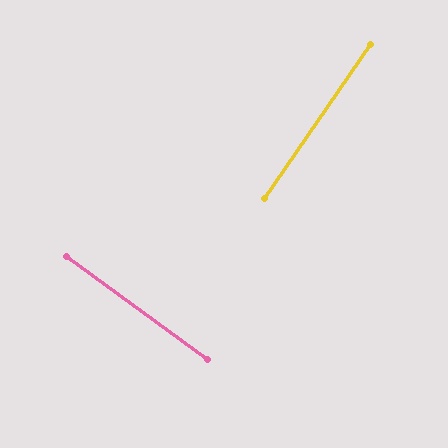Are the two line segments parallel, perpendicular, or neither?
Perpendicular — they meet at approximately 89°.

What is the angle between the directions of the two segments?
Approximately 89 degrees.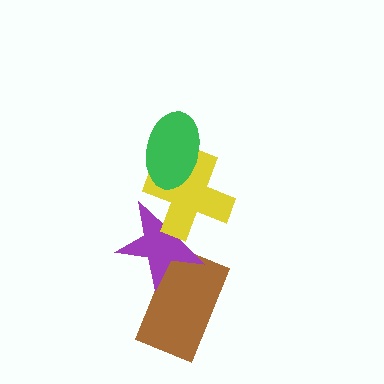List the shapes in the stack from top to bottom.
From top to bottom: the green ellipse, the yellow cross, the purple star, the brown rectangle.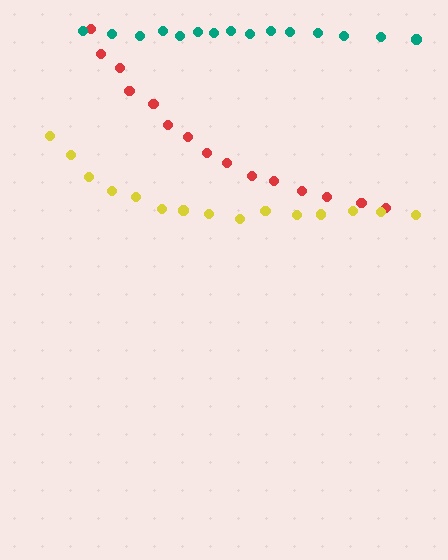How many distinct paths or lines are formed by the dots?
There are 3 distinct paths.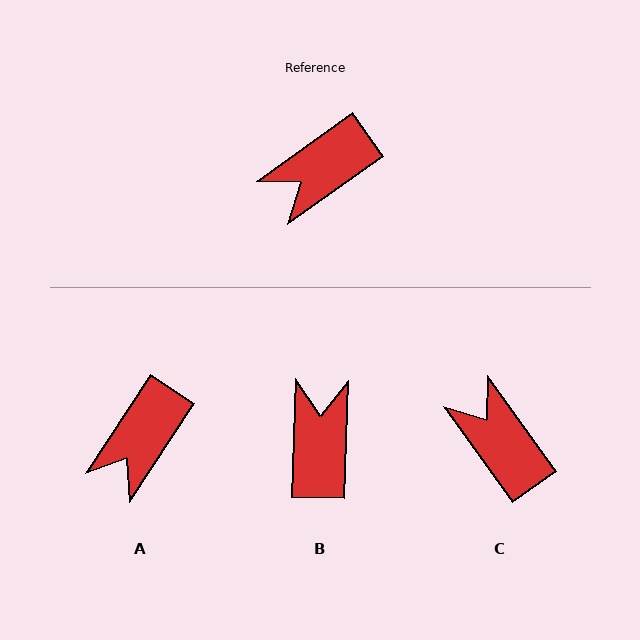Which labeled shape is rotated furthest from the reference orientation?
B, about 127 degrees away.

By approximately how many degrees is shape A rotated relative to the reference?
Approximately 21 degrees counter-clockwise.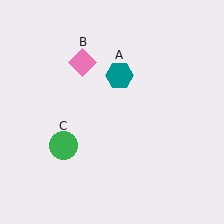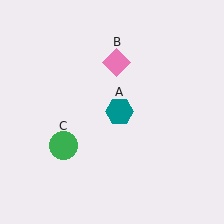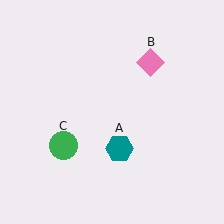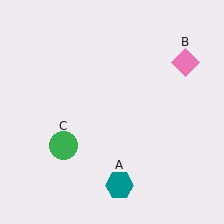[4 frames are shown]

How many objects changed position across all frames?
2 objects changed position: teal hexagon (object A), pink diamond (object B).